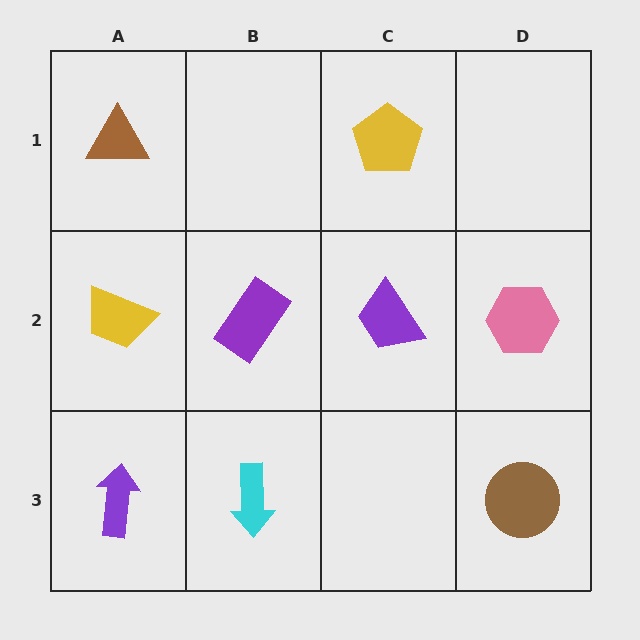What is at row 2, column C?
A purple trapezoid.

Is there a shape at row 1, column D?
No, that cell is empty.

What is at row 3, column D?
A brown circle.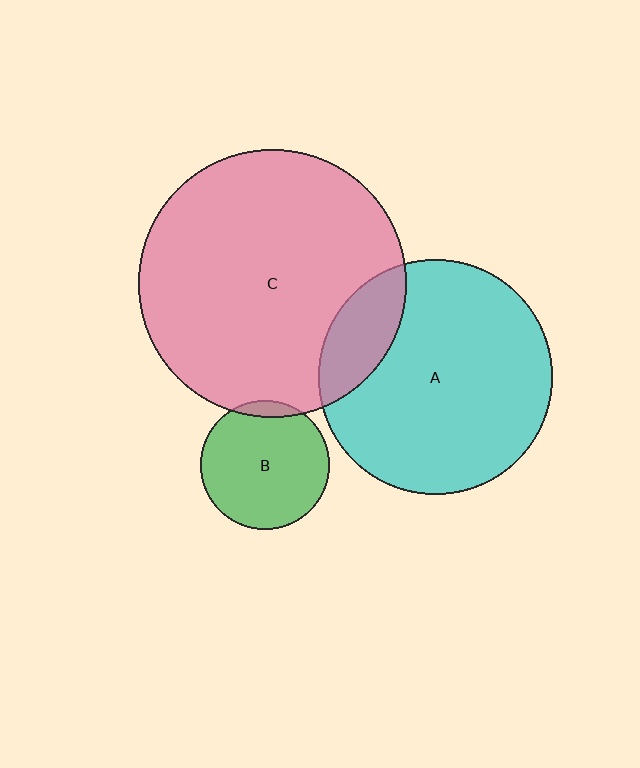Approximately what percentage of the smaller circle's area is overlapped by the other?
Approximately 5%.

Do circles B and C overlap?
Yes.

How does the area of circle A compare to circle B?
Approximately 3.3 times.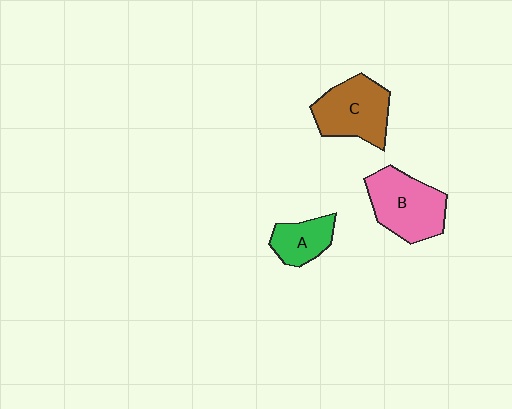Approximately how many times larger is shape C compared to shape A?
Approximately 1.7 times.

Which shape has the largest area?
Shape B (pink).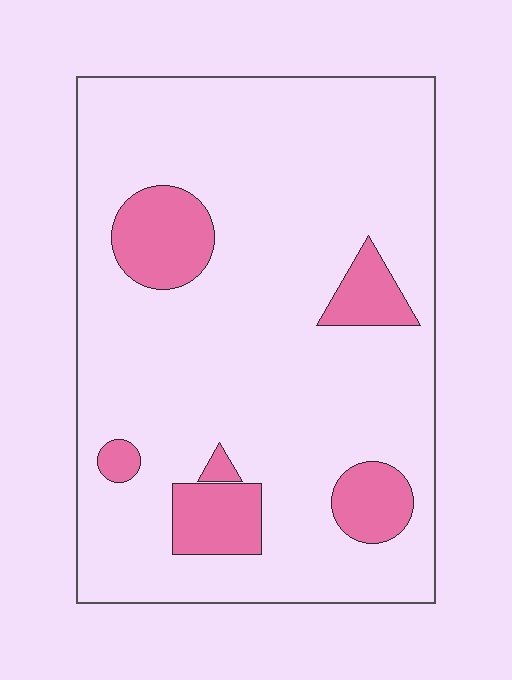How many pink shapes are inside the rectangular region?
6.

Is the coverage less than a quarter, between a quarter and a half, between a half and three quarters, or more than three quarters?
Less than a quarter.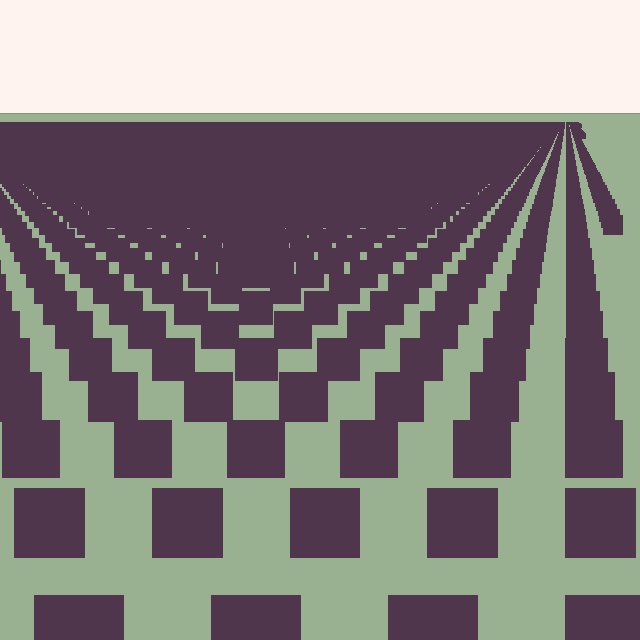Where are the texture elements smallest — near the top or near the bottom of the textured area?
Near the top.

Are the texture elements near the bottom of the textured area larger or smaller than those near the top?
Larger. Near the bottom, elements are closer to the viewer and appear at a bigger on-screen size.